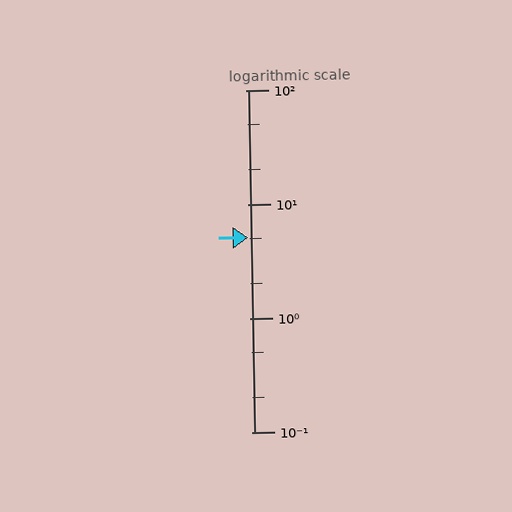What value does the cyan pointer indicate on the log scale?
The pointer indicates approximately 5.1.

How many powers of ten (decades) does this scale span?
The scale spans 3 decades, from 0.1 to 100.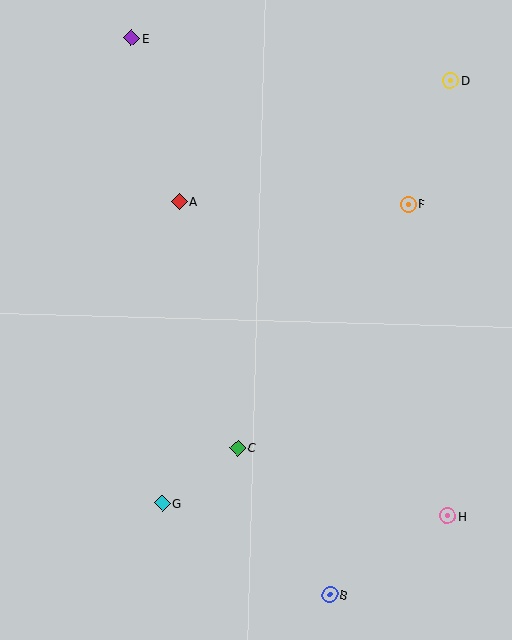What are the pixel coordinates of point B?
Point B is at (330, 595).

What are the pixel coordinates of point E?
Point E is at (131, 38).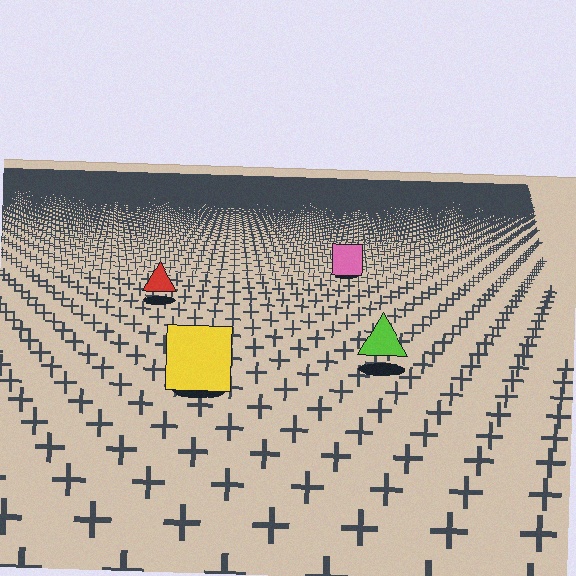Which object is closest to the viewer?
The yellow square is closest. The texture marks near it are larger and more spread out.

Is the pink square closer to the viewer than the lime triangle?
No. The lime triangle is closer — you can tell from the texture gradient: the ground texture is coarser near it.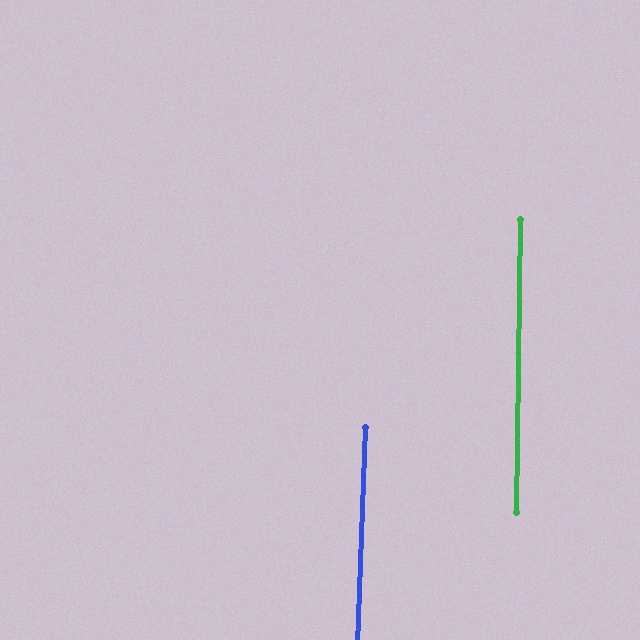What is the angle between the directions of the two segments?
Approximately 1 degree.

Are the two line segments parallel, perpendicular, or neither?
Parallel — their directions differ by only 1.5°.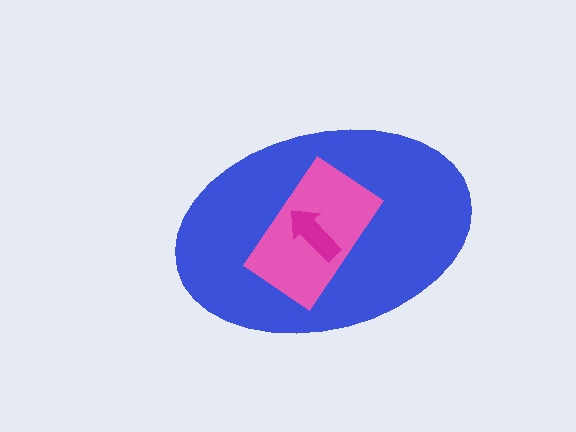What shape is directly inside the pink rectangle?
The magenta arrow.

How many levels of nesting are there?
3.